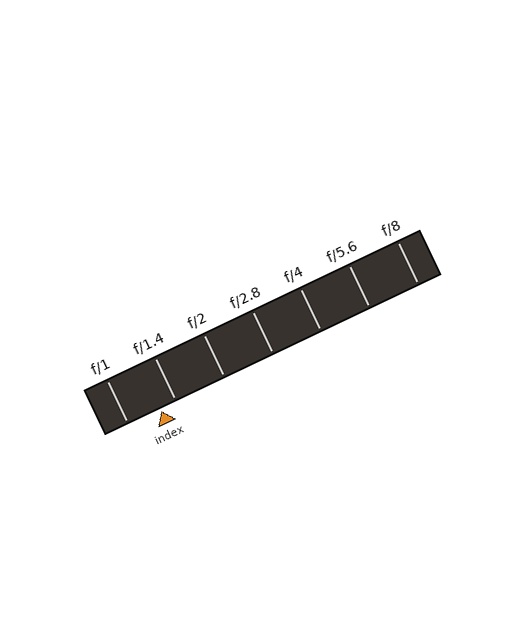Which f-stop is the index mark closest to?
The index mark is closest to f/1.4.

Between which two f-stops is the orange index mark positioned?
The index mark is between f/1 and f/1.4.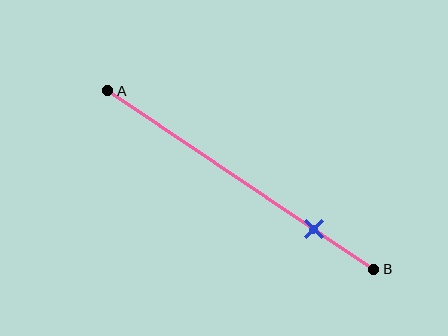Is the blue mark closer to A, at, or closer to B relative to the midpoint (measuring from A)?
The blue mark is closer to point B than the midpoint of segment AB.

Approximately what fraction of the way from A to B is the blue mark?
The blue mark is approximately 80% of the way from A to B.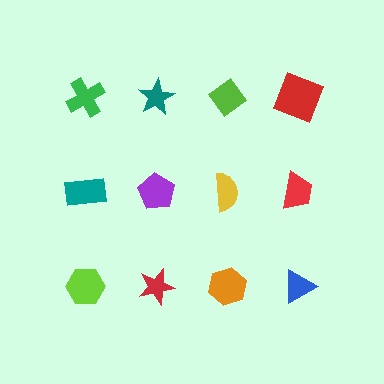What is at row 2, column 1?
A teal rectangle.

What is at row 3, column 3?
An orange hexagon.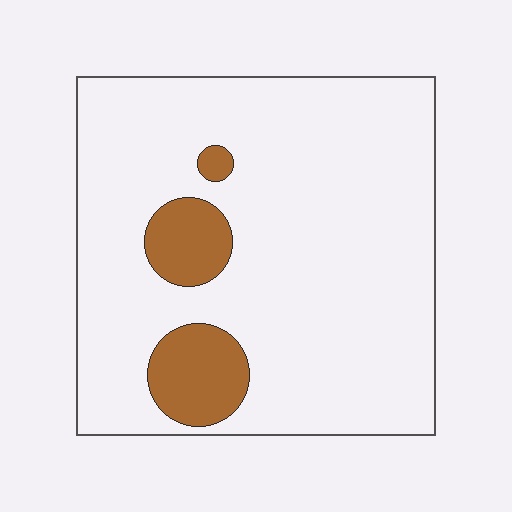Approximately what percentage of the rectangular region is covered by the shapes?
Approximately 10%.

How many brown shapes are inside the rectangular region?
3.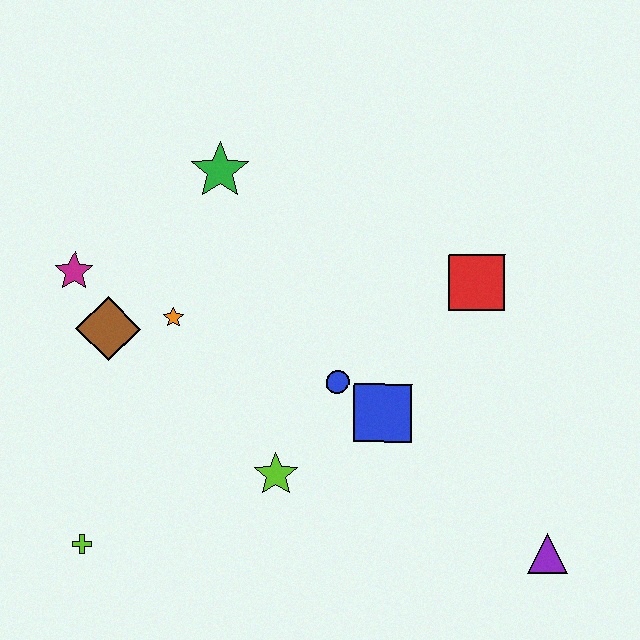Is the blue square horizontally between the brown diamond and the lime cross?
No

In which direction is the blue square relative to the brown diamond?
The blue square is to the right of the brown diamond.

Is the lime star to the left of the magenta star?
No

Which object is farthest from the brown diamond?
The purple triangle is farthest from the brown diamond.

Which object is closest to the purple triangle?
The blue square is closest to the purple triangle.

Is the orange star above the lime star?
Yes